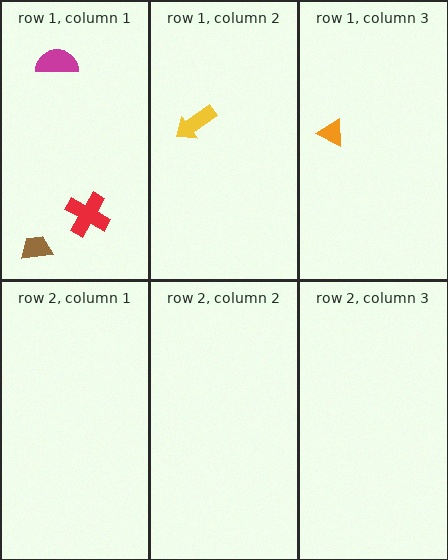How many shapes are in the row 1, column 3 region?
1.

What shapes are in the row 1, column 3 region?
The orange triangle.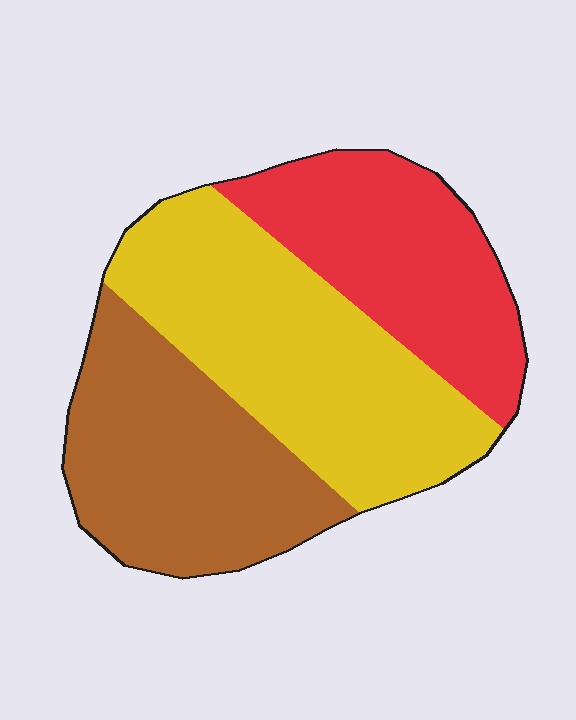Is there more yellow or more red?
Yellow.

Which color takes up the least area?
Red, at roughly 30%.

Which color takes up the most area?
Yellow, at roughly 40%.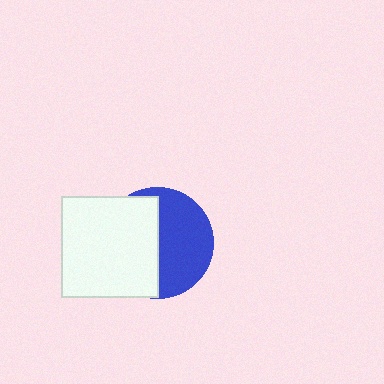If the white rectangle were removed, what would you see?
You would see the complete blue circle.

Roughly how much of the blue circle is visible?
About half of it is visible (roughly 50%).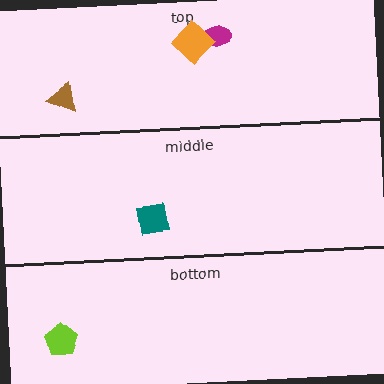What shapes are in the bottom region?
The lime pentagon.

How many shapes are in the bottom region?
1.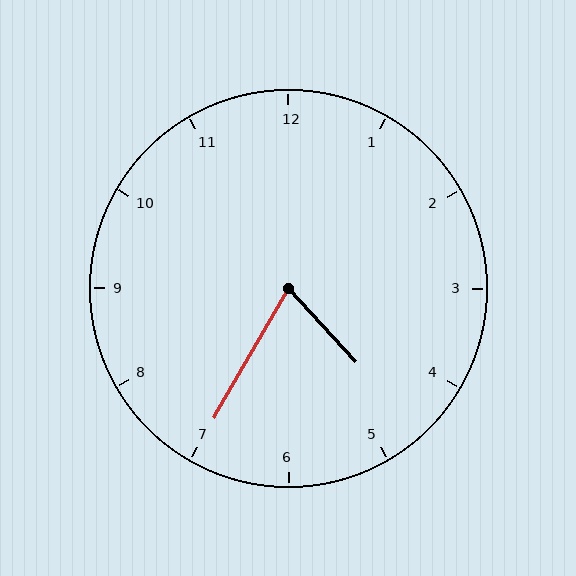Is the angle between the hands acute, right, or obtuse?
It is acute.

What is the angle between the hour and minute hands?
Approximately 72 degrees.